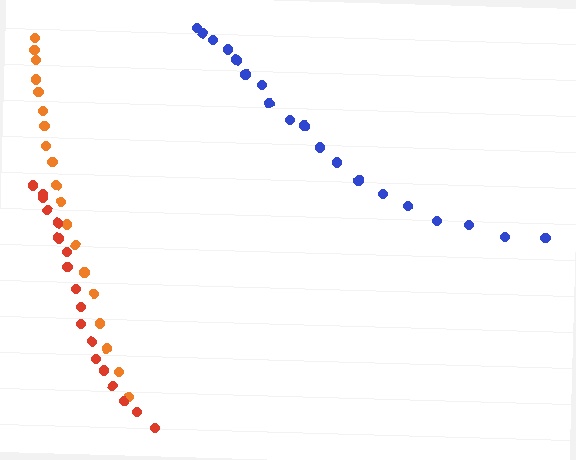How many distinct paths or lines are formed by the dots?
There are 3 distinct paths.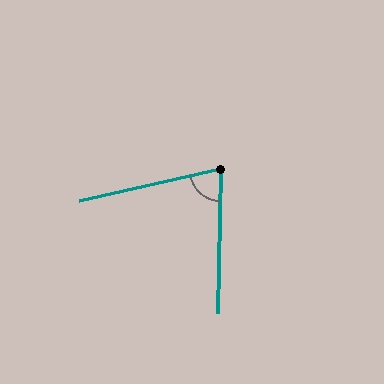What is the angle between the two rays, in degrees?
Approximately 76 degrees.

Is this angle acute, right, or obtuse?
It is acute.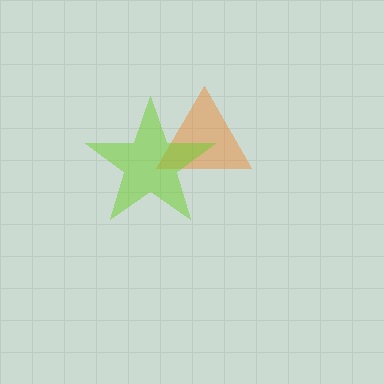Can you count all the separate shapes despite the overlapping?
Yes, there are 2 separate shapes.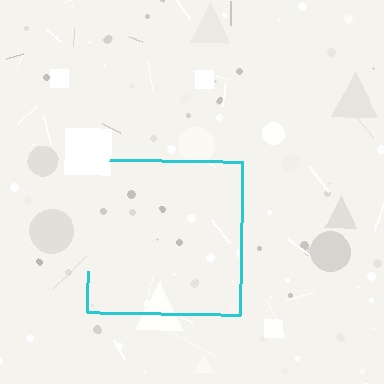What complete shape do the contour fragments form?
The contour fragments form a square.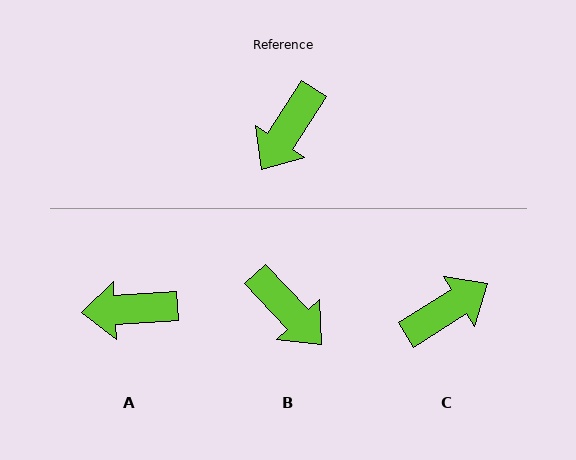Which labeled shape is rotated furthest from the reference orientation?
C, about 155 degrees away.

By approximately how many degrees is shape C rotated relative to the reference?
Approximately 155 degrees counter-clockwise.